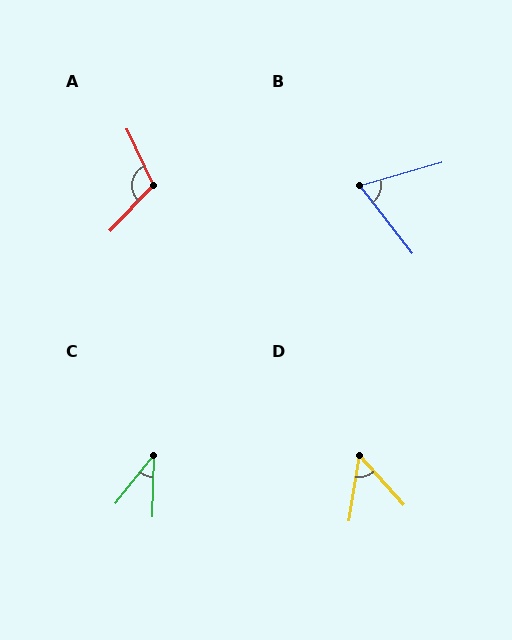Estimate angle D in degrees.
Approximately 52 degrees.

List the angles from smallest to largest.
C (37°), D (52°), B (68°), A (111°).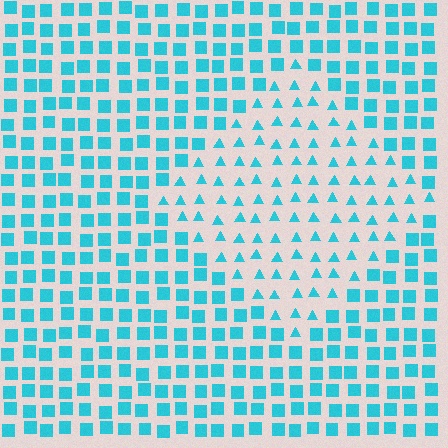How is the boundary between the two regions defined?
The boundary is defined by a change in element shape: triangles inside vs. squares outside. All elements share the same color and spacing.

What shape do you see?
I see a diamond.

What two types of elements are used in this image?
The image uses triangles inside the diamond region and squares outside it.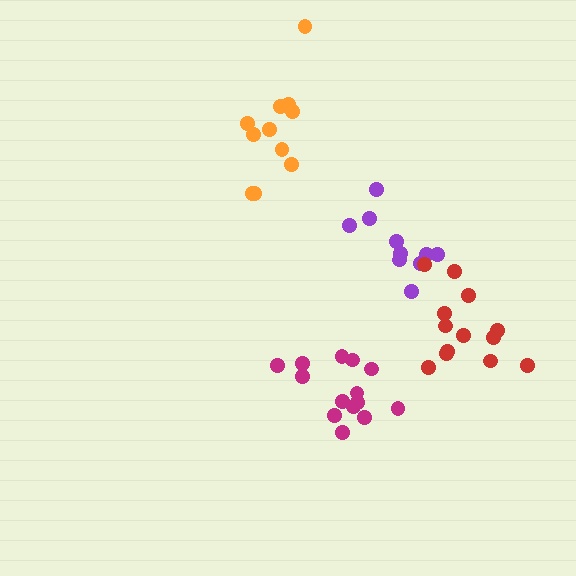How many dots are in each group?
Group 1: 10 dots, Group 2: 14 dots, Group 3: 13 dots, Group 4: 11 dots (48 total).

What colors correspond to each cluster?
The clusters are colored: purple, magenta, red, orange.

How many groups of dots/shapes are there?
There are 4 groups.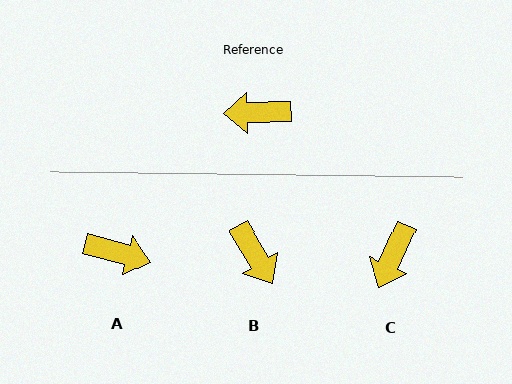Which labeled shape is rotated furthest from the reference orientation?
A, about 163 degrees away.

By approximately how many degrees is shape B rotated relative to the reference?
Approximately 119 degrees counter-clockwise.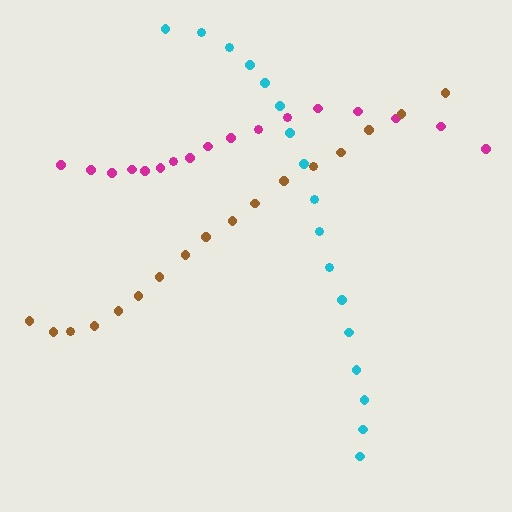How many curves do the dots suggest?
There are 3 distinct paths.